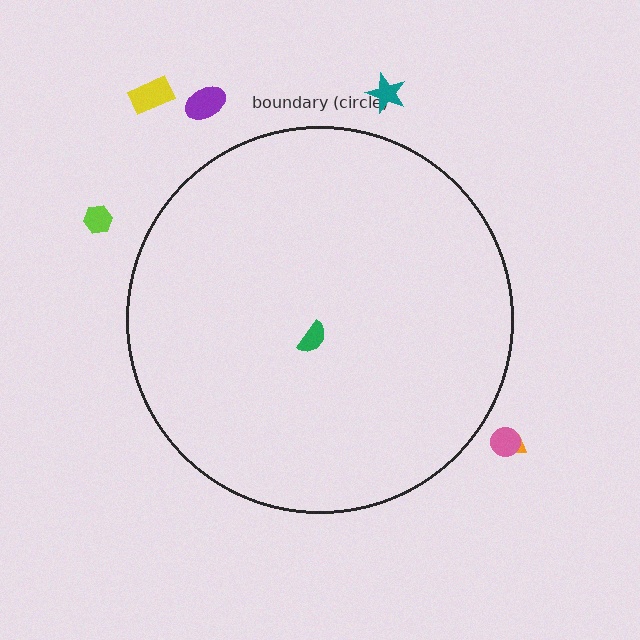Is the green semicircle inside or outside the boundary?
Inside.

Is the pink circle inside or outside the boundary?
Outside.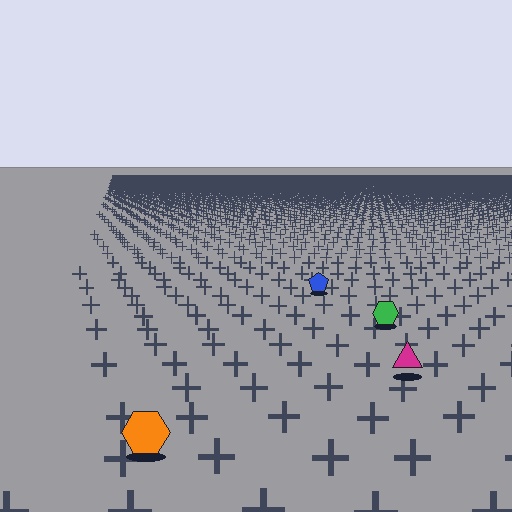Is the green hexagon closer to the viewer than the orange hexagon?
No. The orange hexagon is closer — you can tell from the texture gradient: the ground texture is coarser near it.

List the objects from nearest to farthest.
From nearest to farthest: the orange hexagon, the magenta triangle, the green hexagon, the blue pentagon.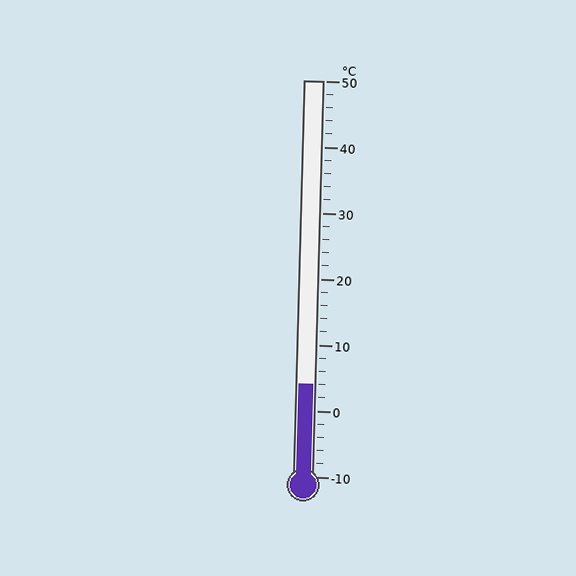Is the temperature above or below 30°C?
The temperature is below 30°C.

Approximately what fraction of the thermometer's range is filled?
The thermometer is filled to approximately 25% of its range.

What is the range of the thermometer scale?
The thermometer scale ranges from -10°C to 50°C.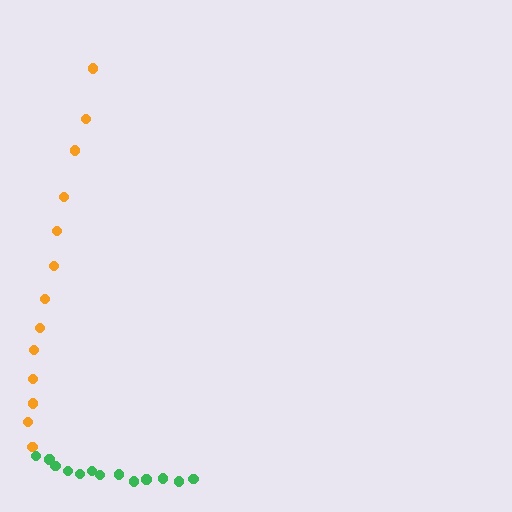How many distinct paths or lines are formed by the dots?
There are 2 distinct paths.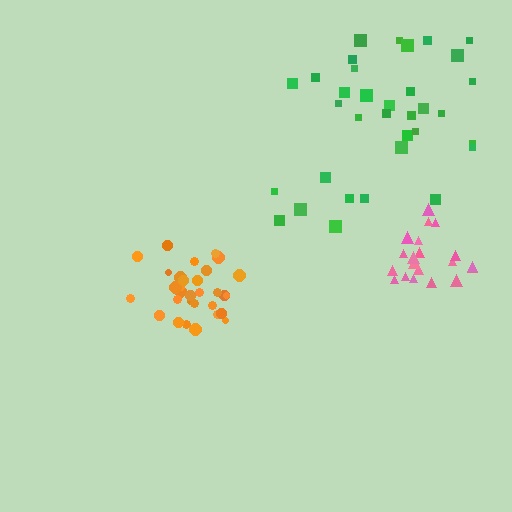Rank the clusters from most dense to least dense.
orange, pink, green.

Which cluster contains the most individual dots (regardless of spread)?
Green (34).